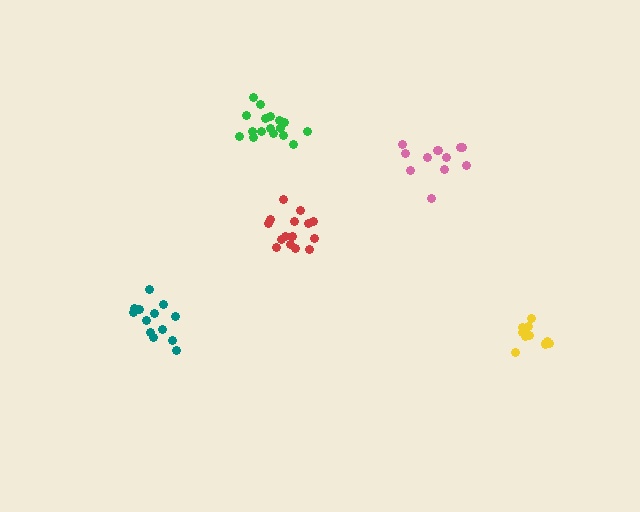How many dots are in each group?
Group 1: 13 dots, Group 2: 16 dots, Group 3: 12 dots, Group 4: 12 dots, Group 5: 17 dots (70 total).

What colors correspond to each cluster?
The clusters are colored: teal, red, pink, yellow, green.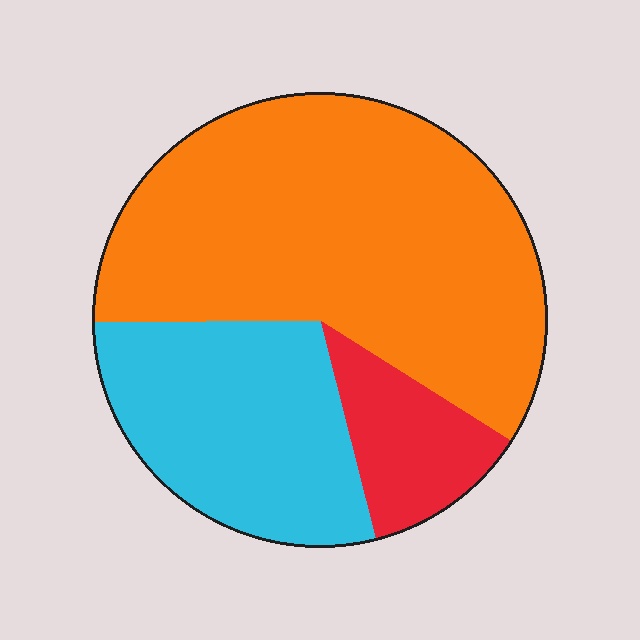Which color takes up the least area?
Red, at roughly 10%.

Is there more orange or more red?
Orange.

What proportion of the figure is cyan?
Cyan covers 29% of the figure.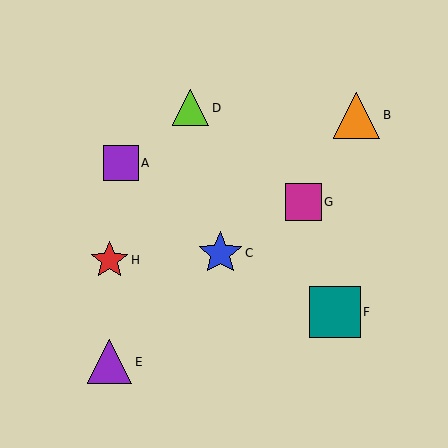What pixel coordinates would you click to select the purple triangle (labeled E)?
Click at (110, 362) to select the purple triangle E.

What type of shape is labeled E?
Shape E is a purple triangle.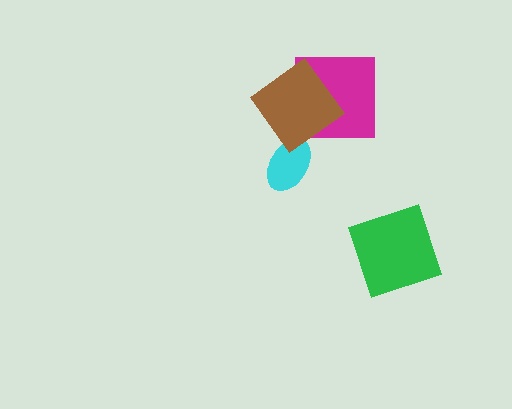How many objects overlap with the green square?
0 objects overlap with the green square.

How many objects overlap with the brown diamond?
1 object overlaps with the brown diamond.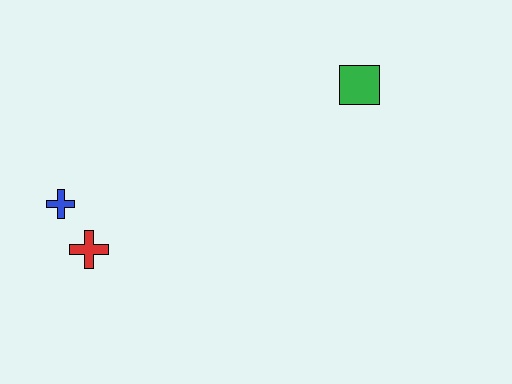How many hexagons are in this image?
There are no hexagons.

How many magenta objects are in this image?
There are no magenta objects.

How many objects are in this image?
There are 3 objects.